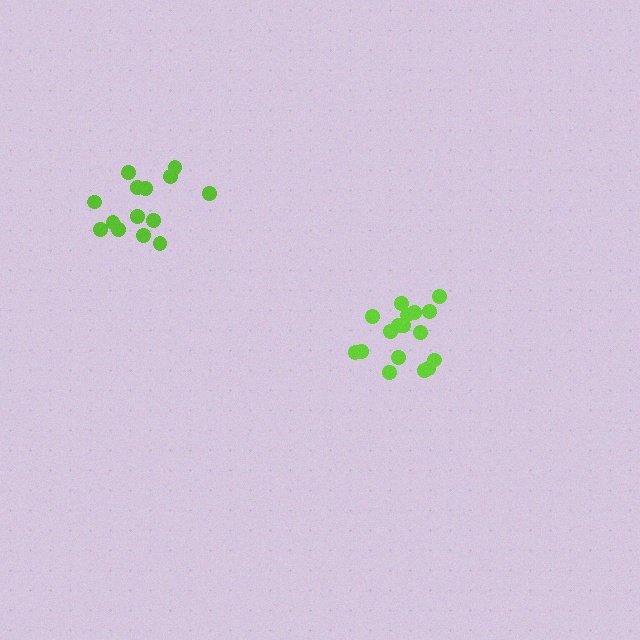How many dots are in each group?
Group 1: 17 dots, Group 2: 14 dots (31 total).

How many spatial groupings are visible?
There are 2 spatial groupings.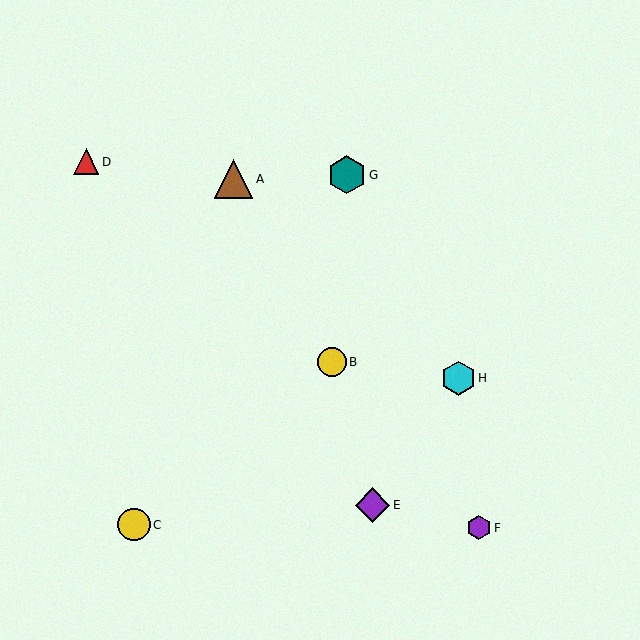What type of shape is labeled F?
Shape F is a purple hexagon.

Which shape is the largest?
The brown triangle (labeled A) is the largest.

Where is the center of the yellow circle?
The center of the yellow circle is at (332, 362).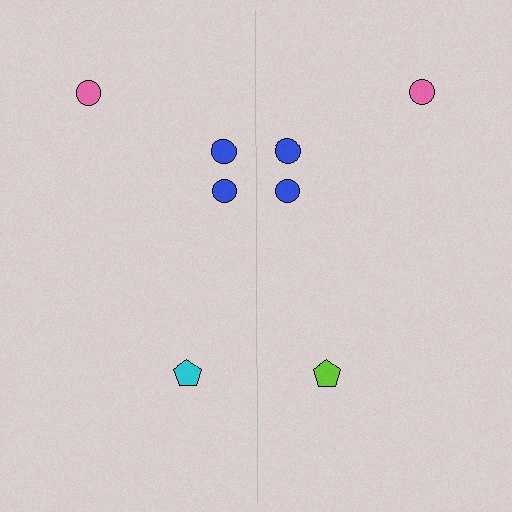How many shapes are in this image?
There are 8 shapes in this image.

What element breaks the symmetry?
The lime pentagon on the right side breaks the symmetry — its mirror counterpart is cyan.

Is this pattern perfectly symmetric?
No, the pattern is not perfectly symmetric. The lime pentagon on the right side breaks the symmetry — its mirror counterpart is cyan.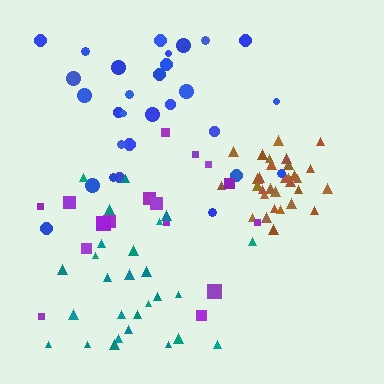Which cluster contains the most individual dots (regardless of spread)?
Brown (31).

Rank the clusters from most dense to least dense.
brown, teal, blue, purple.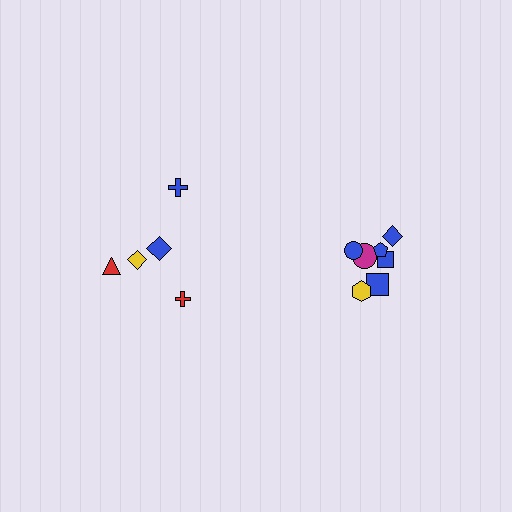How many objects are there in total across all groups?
There are 12 objects.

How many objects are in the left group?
There are 5 objects.